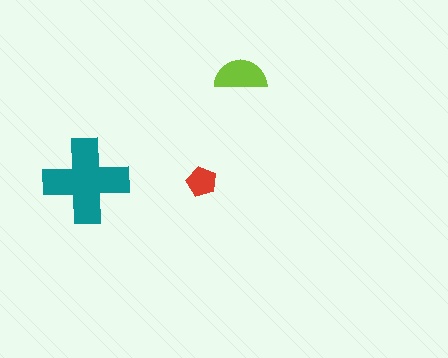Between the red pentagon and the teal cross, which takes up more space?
The teal cross.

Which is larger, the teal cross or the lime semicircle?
The teal cross.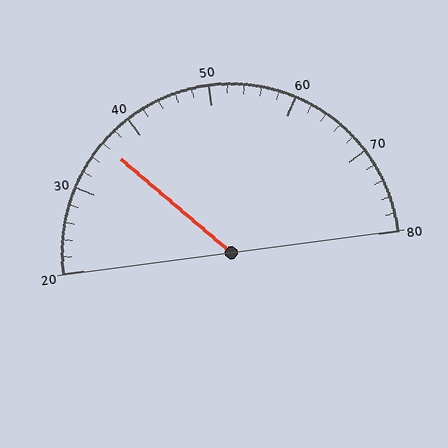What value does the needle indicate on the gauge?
The needle indicates approximately 36.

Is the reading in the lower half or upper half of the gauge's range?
The reading is in the lower half of the range (20 to 80).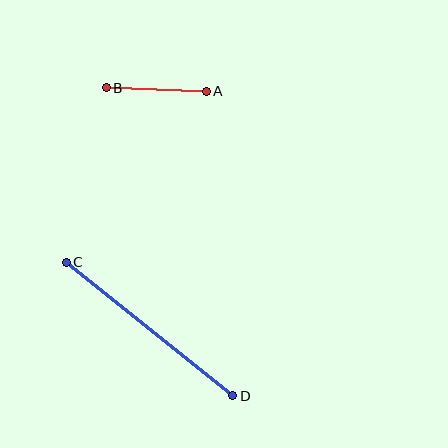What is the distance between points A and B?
The distance is approximately 100 pixels.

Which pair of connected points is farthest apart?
Points C and D are farthest apart.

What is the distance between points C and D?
The distance is approximately 213 pixels.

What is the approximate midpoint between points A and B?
The midpoint is at approximately (156, 90) pixels.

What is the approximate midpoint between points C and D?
The midpoint is at approximately (150, 329) pixels.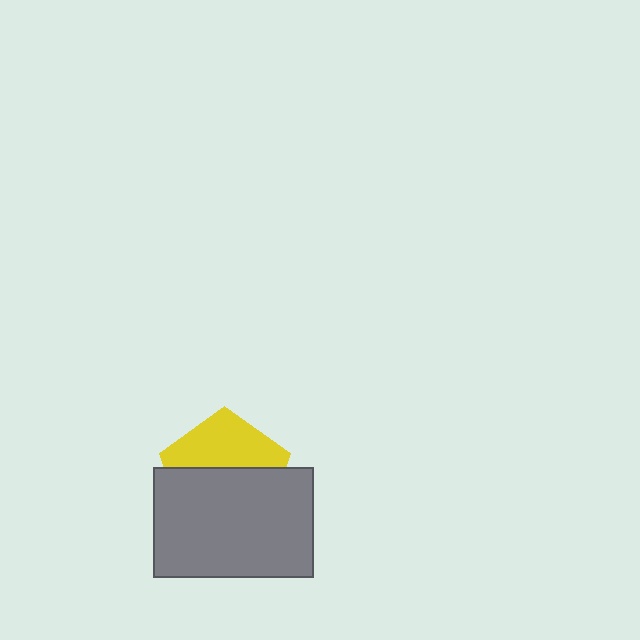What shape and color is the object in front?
The object in front is a gray rectangle.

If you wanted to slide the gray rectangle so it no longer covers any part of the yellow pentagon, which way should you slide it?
Slide it down — that is the most direct way to separate the two shapes.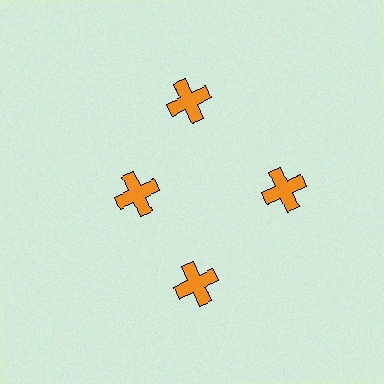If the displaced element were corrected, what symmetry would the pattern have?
It would have 4-fold rotational symmetry — the pattern would map onto itself every 90 degrees.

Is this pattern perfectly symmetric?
No. The 4 orange crosses are arranged in a ring, but one element near the 9 o'clock position is pulled inward toward the center, breaking the 4-fold rotational symmetry.